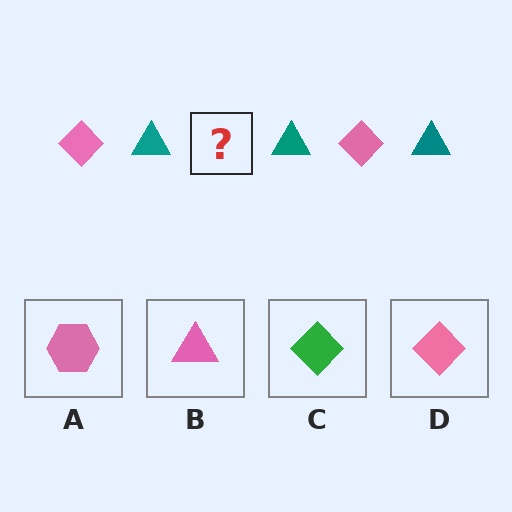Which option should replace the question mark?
Option D.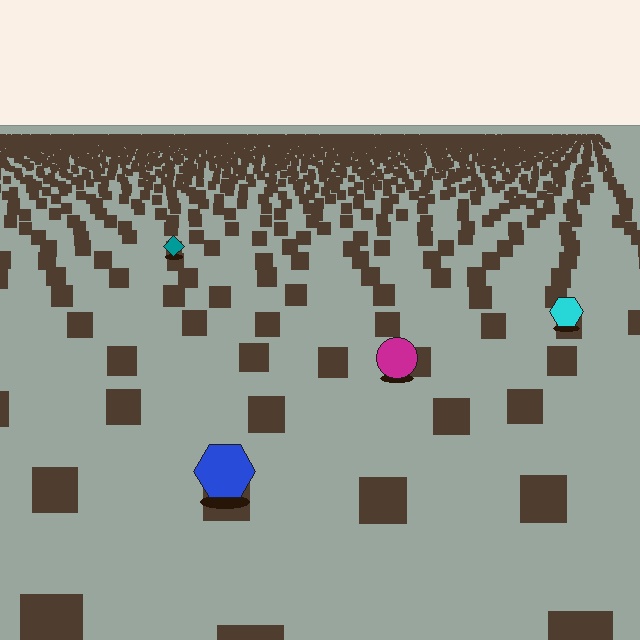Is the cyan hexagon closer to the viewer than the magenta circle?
No. The magenta circle is closer — you can tell from the texture gradient: the ground texture is coarser near it.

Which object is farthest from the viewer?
The teal diamond is farthest from the viewer. It appears smaller and the ground texture around it is denser.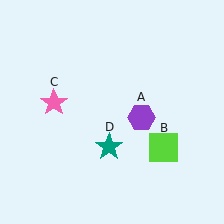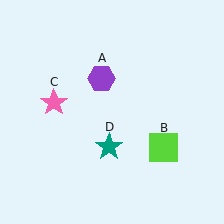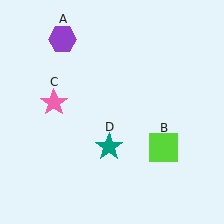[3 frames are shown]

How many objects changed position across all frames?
1 object changed position: purple hexagon (object A).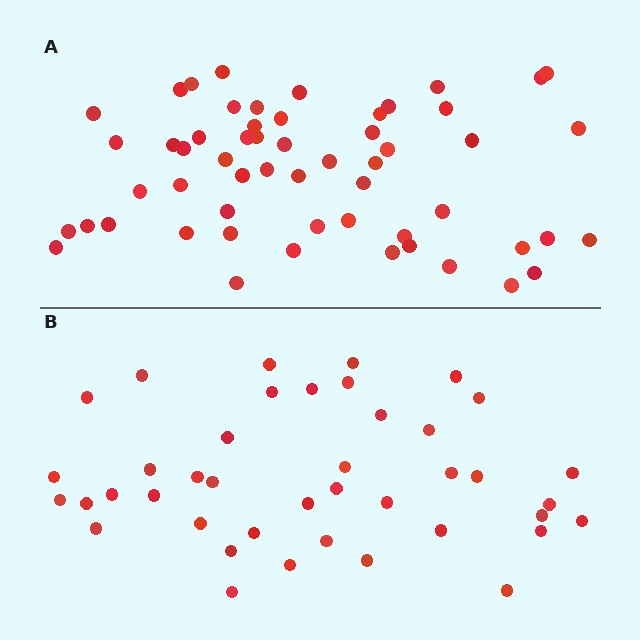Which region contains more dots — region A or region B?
Region A (the top region) has more dots.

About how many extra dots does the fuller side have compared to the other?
Region A has approximately 15 more dots than region B.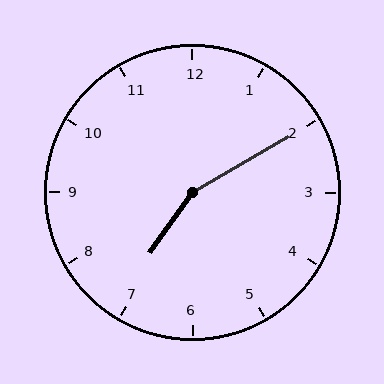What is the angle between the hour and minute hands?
Approximately 155 degrees.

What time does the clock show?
7:10.